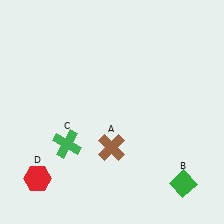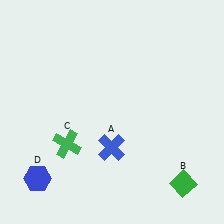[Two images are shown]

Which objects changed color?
A changed from brown to blue. D changed from red to blue.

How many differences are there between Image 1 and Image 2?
There are 2 differences between the two images.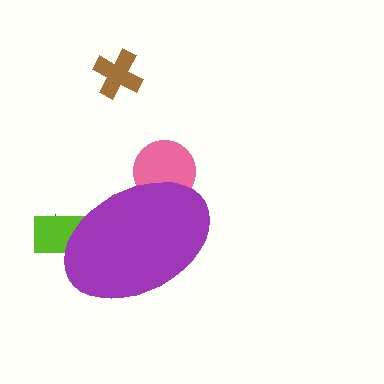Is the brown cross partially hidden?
No, the brown cross is fully visible.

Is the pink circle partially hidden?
Yes, the pink circle is partially hidden behind the purple ellipse.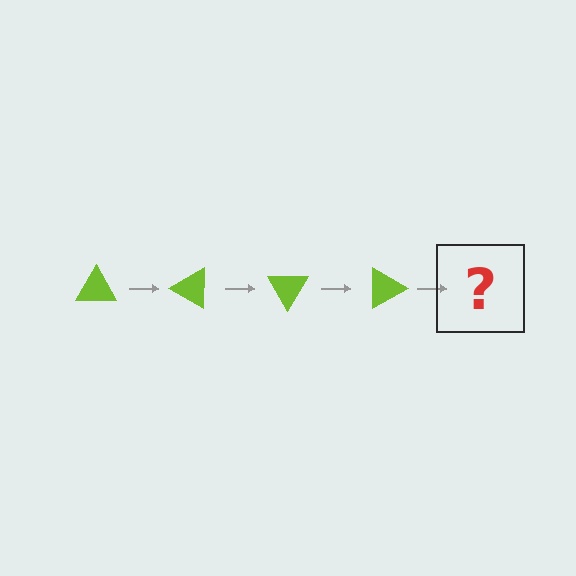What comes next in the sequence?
The next element should be a lime triangle rotated 120 degrees.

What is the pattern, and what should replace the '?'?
The pattern is that the triangle rotates 30 degrees each step. The '?' should be a lime triangle rotated 120 degrees.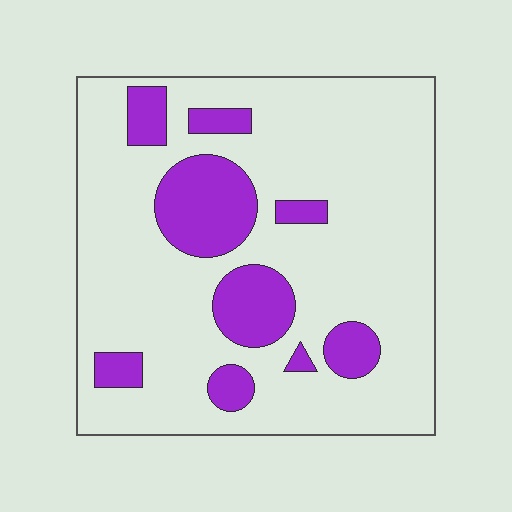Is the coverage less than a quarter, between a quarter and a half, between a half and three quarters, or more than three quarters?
Less than a quarter.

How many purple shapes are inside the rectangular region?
9.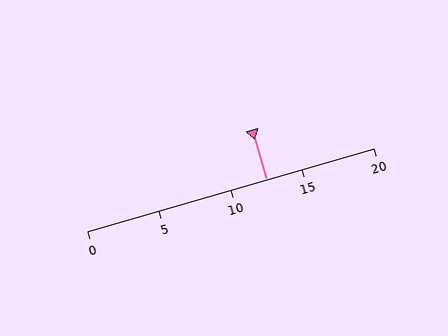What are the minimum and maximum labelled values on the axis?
The axis runs from 0 to 20.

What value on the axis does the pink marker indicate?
The marker indicates approximately 12.5.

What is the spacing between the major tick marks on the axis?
The major ticks are spaced 5 apart.